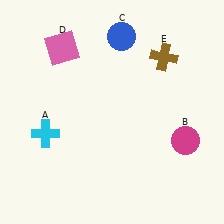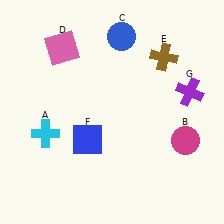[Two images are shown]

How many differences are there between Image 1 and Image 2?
There are 2 differences between the two images.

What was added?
A blue square (F), a purple cross (G) were added in Image 2.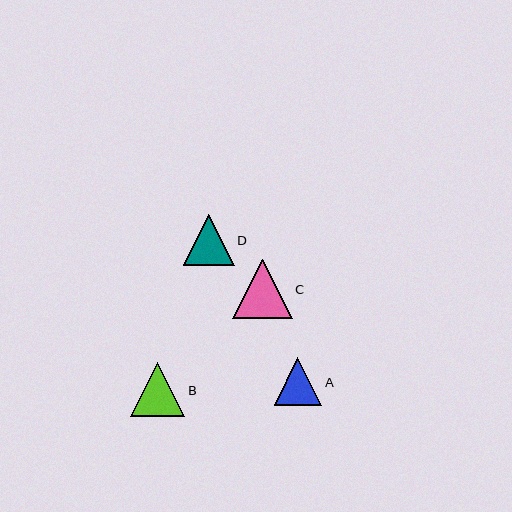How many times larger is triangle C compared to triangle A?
Triangle C is approximately 1.3 times the size of triangle A.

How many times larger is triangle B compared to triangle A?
Triangle B is approximately 1.1 times the size of triangle A.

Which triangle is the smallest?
Triangle A is the smallest with a size of approximately 47 pixels.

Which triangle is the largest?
Triangle C is the largest with a size of approximately 60 pixels.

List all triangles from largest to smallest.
From largest to smallest: C, B, D, A.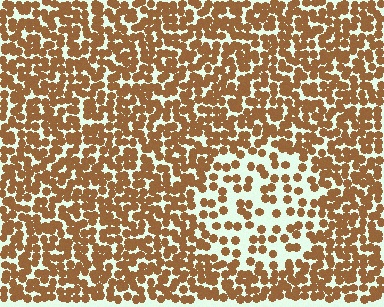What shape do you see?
I see a circle.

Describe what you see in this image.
The image contains small brown elements arranged at two different densities. A circle-shaped region is visible where the elements are less densely packed than the surrounding area.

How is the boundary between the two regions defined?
The boundary is defined by a change in element density (approximately 2.3x ratio). All elements are the same color, size, and shape.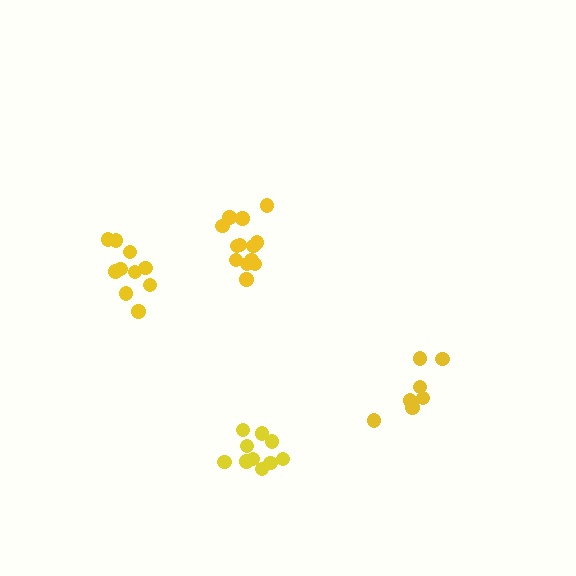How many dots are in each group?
Group 1: 10 dots, Group 2: 7 dots, Group 3: 13 dots, Group 4: 10 dots (40 total).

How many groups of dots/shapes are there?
There are 4 groups.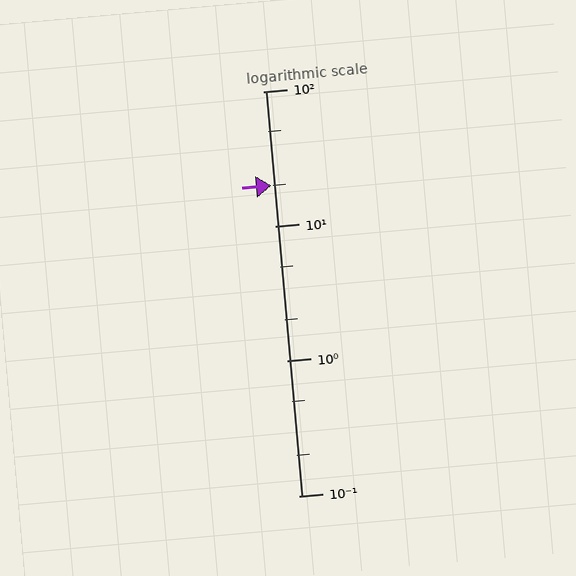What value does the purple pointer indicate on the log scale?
The pointer indicates approximately 20.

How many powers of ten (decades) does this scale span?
The scale spans 3 decades, from 0.1 to 100.